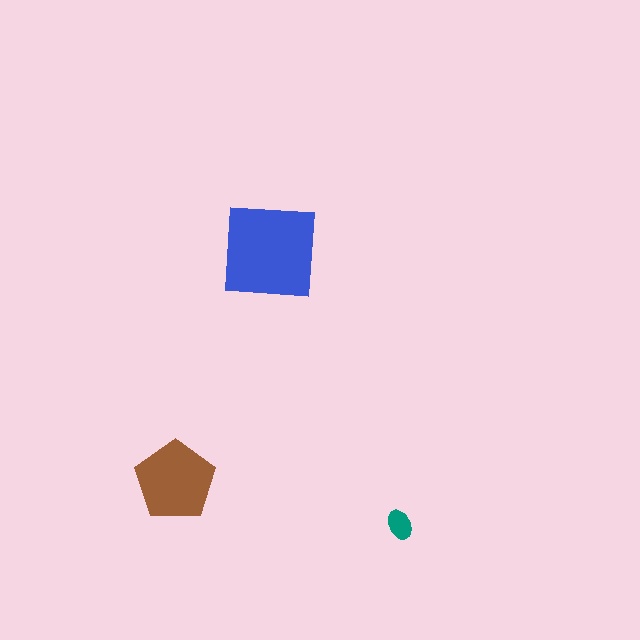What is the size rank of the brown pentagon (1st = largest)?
2nd.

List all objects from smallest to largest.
The teal ellipse, the brown pentagon, the blue square.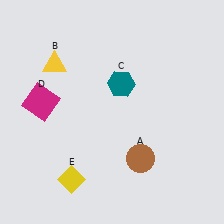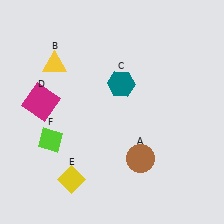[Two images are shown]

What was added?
A lime diamond (F) was added in Image 2.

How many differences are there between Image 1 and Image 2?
There is 1 difference between the two images.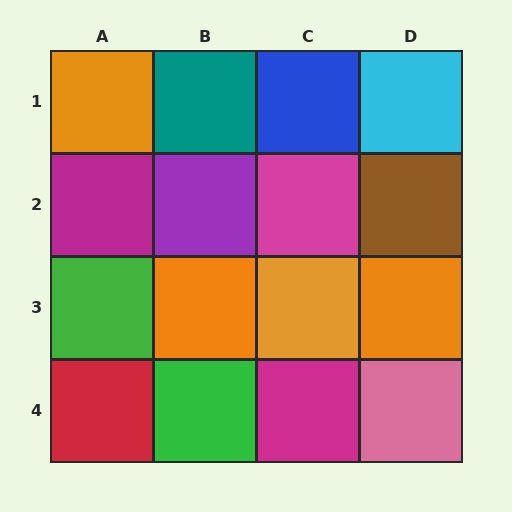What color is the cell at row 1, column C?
Blue.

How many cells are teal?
1 cell is teal.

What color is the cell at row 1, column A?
Orange.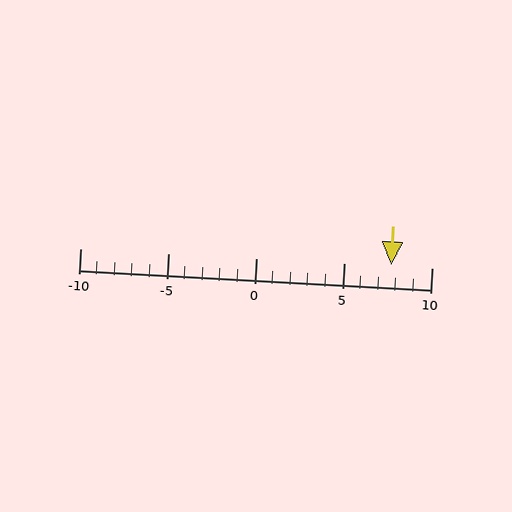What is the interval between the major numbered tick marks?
The major tick marks are spaced 5 units apart.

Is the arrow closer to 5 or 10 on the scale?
The arrow is closer to 10.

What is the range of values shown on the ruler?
The ruler shows values from -10 to 10.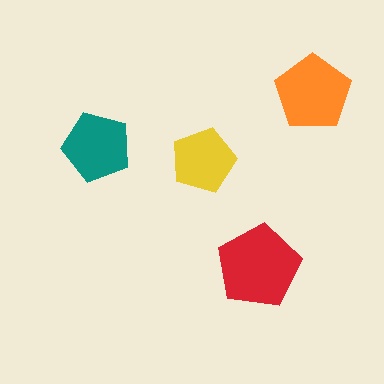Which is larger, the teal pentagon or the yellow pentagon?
The teal one.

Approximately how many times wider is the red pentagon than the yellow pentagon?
About 1.5 times wider.